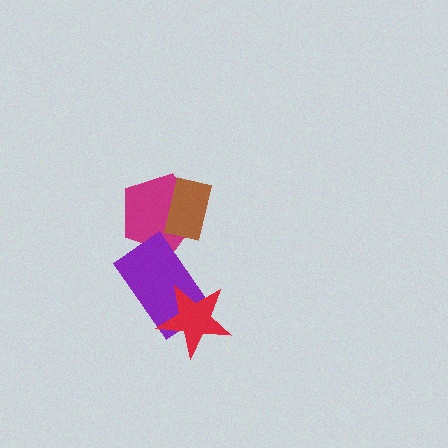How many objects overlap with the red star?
1 object overlaps with the red star.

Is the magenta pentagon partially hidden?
Yes, it is partially covered by another shape.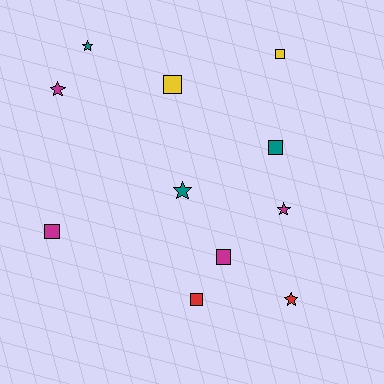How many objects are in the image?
There are 11 objects.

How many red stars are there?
There is 1 red star.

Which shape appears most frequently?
Square, with 6 objects.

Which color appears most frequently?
Magenta, with 4 objects.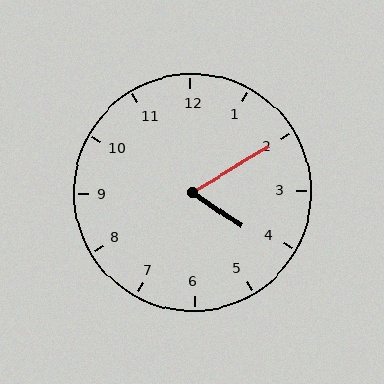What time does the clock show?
4:10.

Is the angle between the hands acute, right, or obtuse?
It is acute.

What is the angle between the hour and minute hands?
Approximately 65 degrees.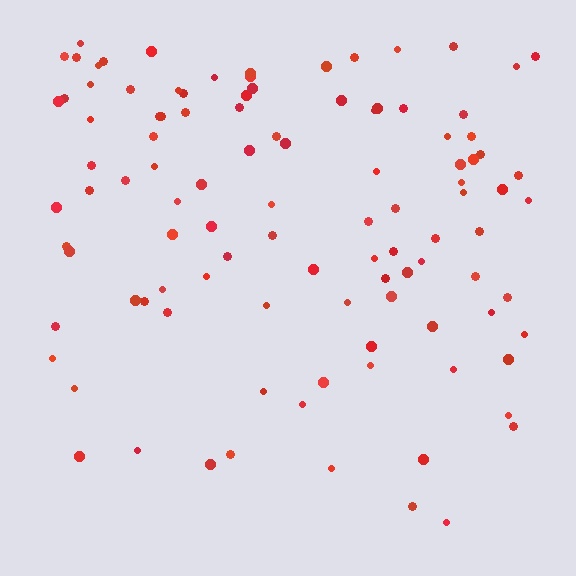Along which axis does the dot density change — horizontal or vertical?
Vertical.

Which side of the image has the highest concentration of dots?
The top.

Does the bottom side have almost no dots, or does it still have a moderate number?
Still a moderate number, just noticeably fewer than the top.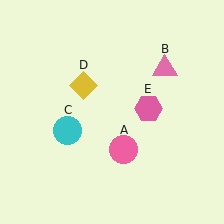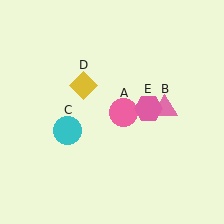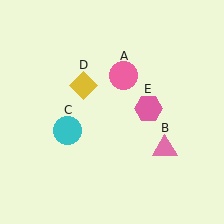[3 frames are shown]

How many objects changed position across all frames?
2 objects changed position: pink circle (object A), pink triangle (object B).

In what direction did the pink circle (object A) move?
The pink circle (object A) moved up.